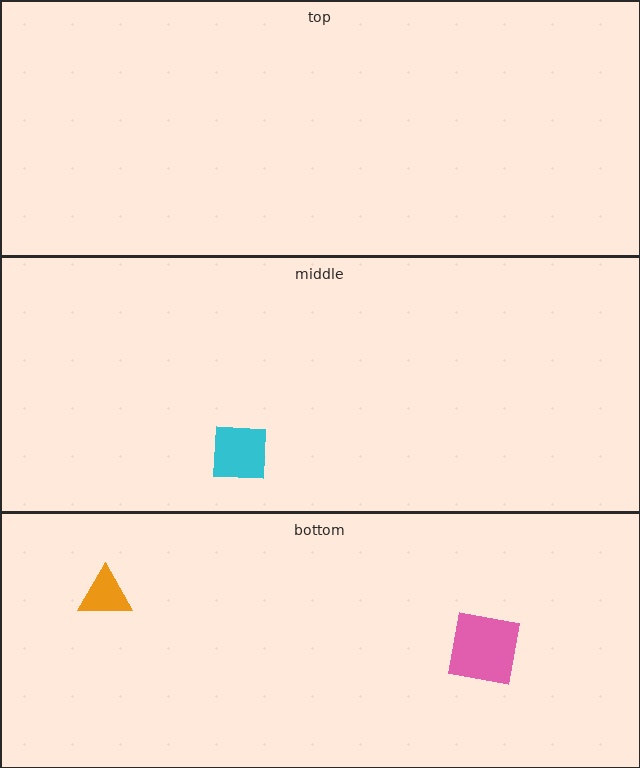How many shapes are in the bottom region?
2.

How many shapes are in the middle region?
1.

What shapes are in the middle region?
The cyan square.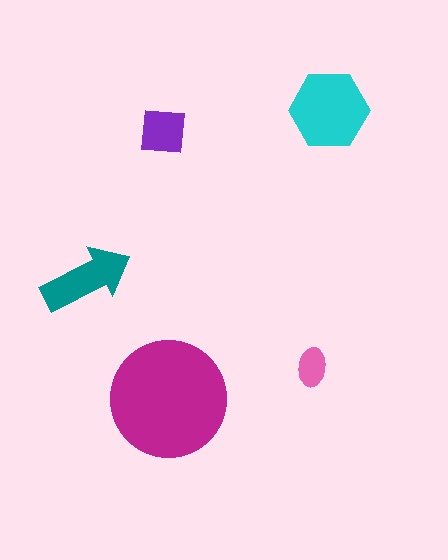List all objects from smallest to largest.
The pink ellipse, the purple square, the teal arrow, the cyan hexagon, the magenta circle.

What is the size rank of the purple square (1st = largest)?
4th.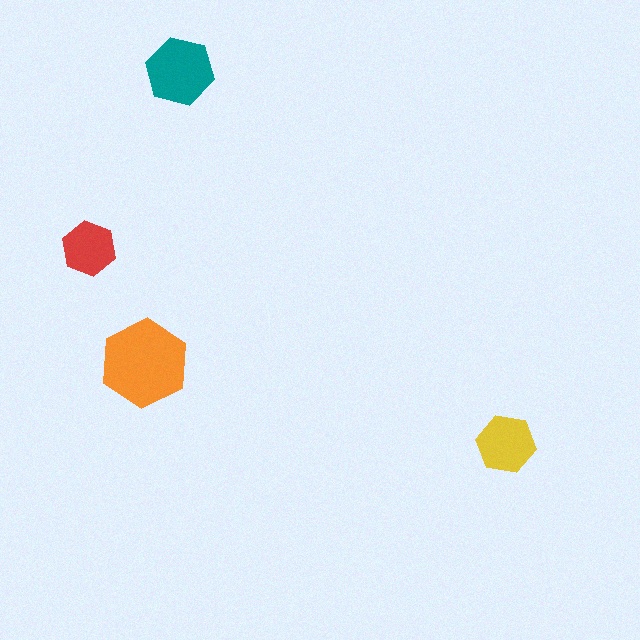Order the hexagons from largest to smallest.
the orange one, the teal one, the yellow one, the red one.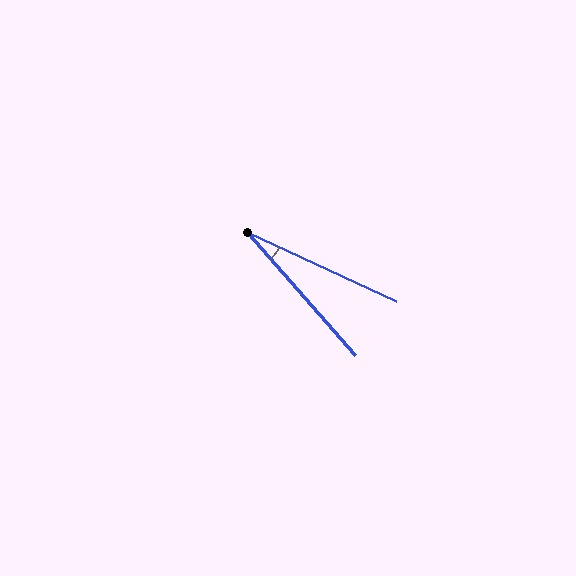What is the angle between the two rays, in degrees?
Approximately 24 degrees.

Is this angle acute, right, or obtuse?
It is acute.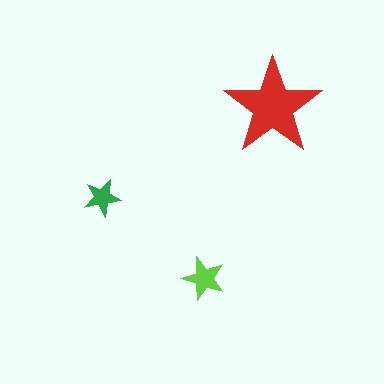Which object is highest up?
The red star is topmost.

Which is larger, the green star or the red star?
The red one.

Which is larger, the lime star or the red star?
The red one.